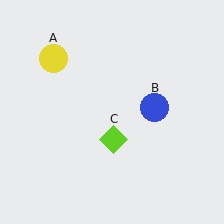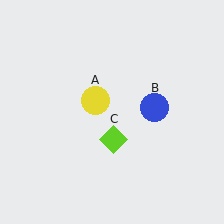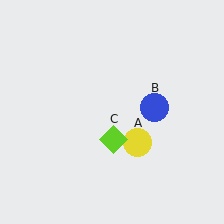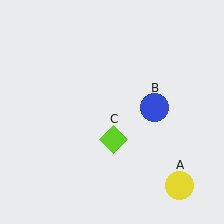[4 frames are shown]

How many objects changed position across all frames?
1 object changed position: yellow circle (object A).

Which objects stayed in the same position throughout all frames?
Blue circle (object B) and lime diamond (object C) remained stationary.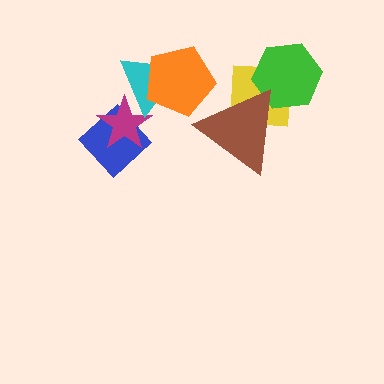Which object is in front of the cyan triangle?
The orange pentagon is in front of the cyan triangle.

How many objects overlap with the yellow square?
2 objects overlap with the yellow square.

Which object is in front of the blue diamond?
The magenta star is in front of the blue diamond.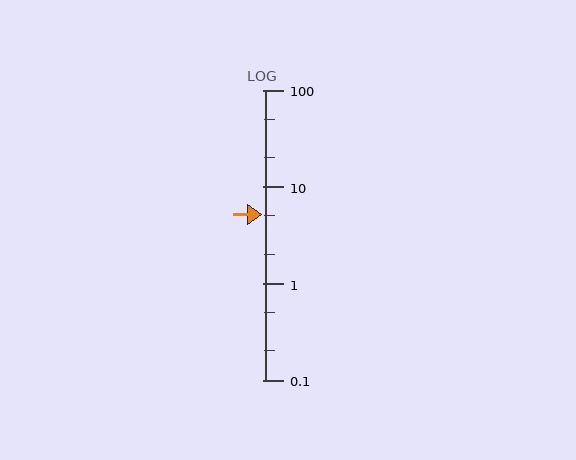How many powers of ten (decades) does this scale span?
The scale spans 3 decades, from 0.1 to 100.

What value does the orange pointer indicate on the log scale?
The pointer indicates approximately 5.2.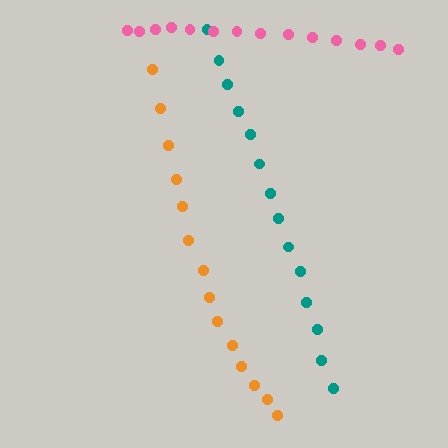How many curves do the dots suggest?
There are 3 distinct paths.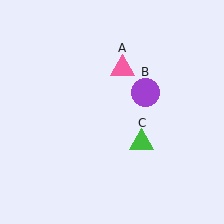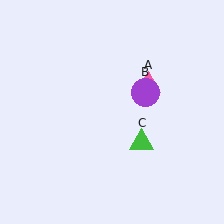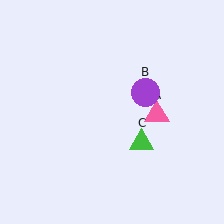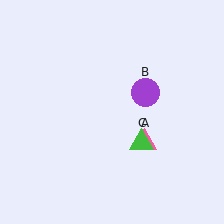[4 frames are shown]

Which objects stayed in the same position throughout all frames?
Purple circle (object B) and green triangle (object C) remained stationary.